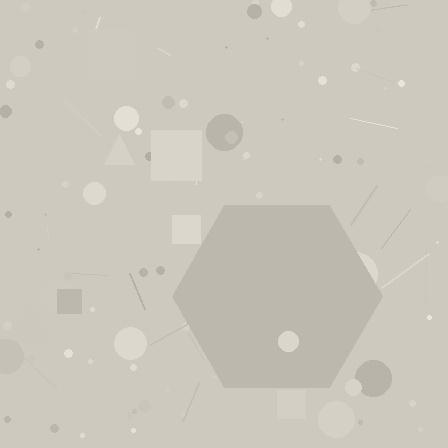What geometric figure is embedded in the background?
A hexagon is embedded in the background.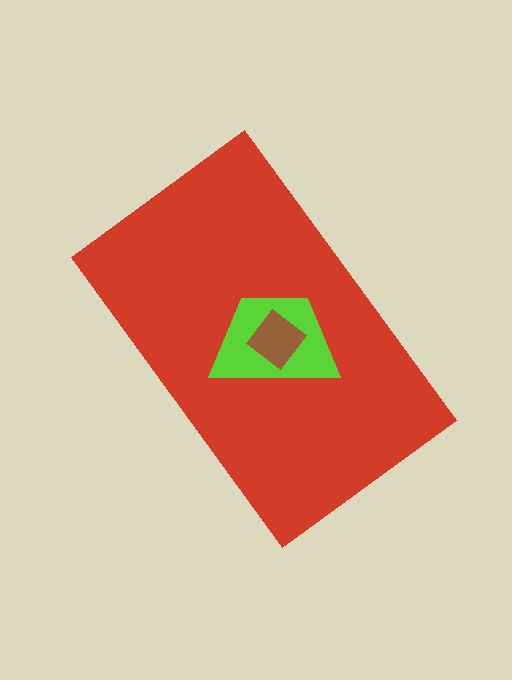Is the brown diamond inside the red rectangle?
Yes.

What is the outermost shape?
The red rectangle.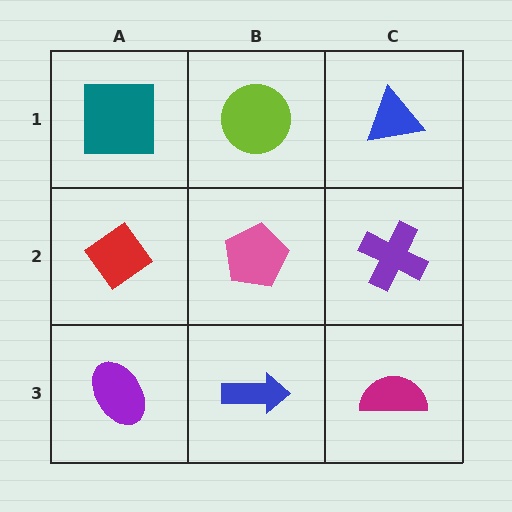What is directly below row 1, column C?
A purple cross.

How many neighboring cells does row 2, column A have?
3.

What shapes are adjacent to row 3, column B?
A pink pentagon (row 2, column B), a purple ellipse (row 3, column A), a magenta semicircle (row 3, column C).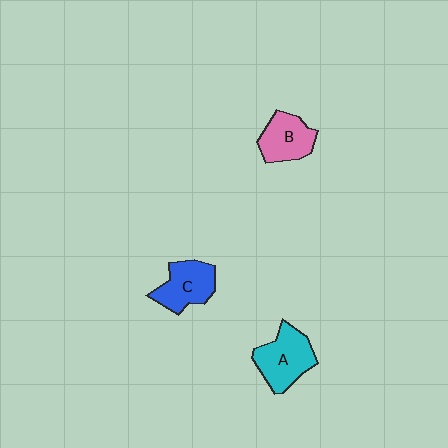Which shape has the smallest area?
Shape B (pink).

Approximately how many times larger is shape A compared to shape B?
Approximately 1.2 times.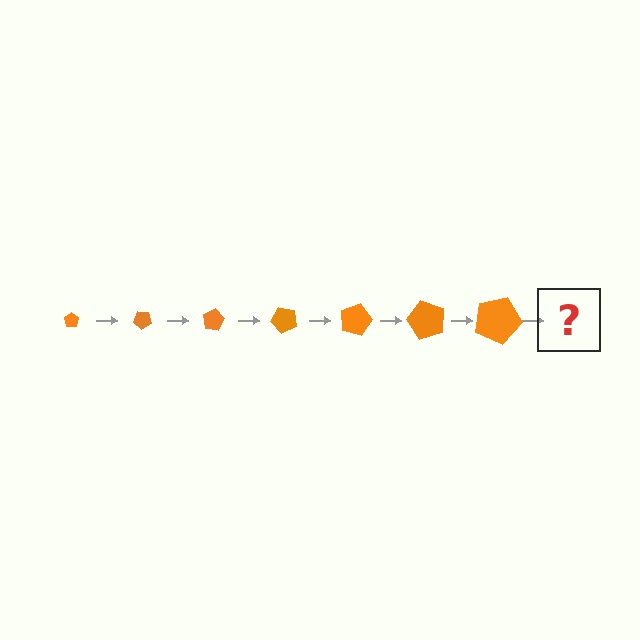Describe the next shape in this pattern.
It should be a pentagon, larger than the previous one and rotated 280 degrees from the start.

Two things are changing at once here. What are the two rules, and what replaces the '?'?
The two rules are that the pentagon grows larger each step and it rotates 40 degrees each step. The '?' should be a pentagon, larger than the previous one and rotated 280 degrees from the start.